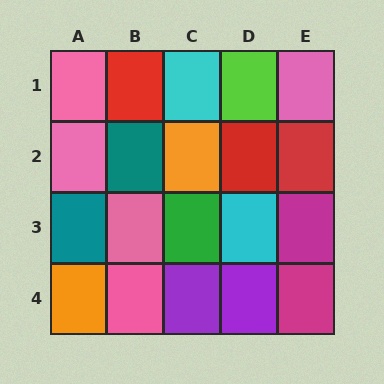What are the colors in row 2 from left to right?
Pink, teal, orange, red, red.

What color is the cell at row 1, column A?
Pink.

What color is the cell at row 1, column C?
Cyan.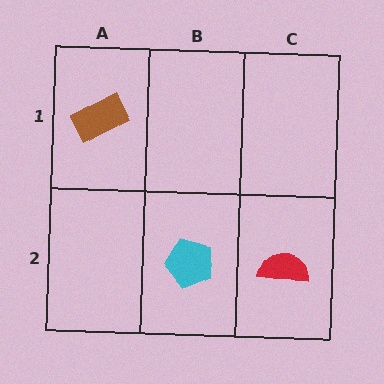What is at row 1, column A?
A brown rectangle.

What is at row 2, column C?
A red semicircle.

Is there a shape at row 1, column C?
No, that cell is empty.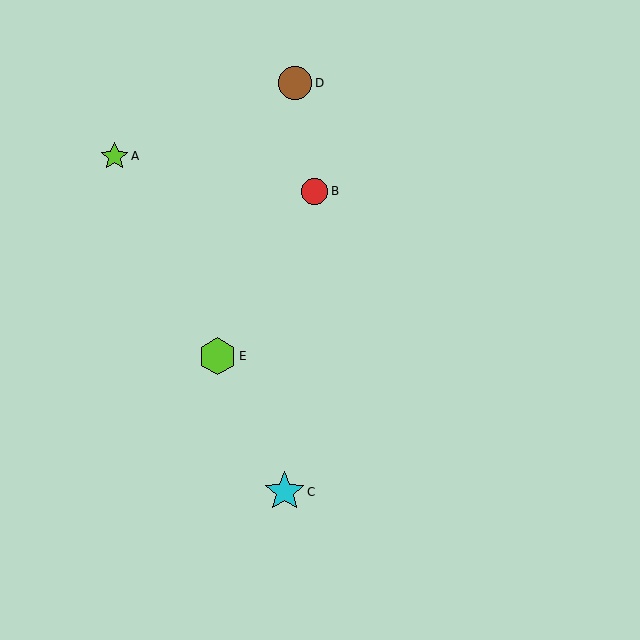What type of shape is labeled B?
Shape B is a red circle.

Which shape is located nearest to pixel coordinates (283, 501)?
The cyan star (labeled C) at (285, 492) is nearest to that location.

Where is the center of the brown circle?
The center of the brown circle is at (295, 83).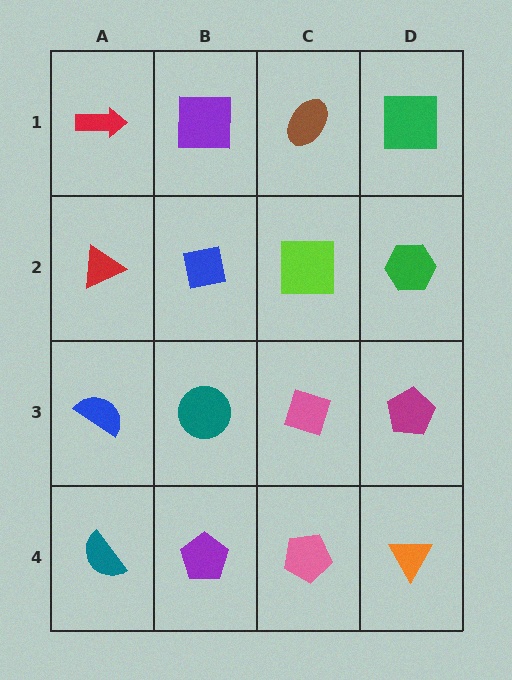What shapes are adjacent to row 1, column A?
A red triangle (row 2, column A), a purple square (row 1, column B).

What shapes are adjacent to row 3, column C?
A lime square (row 2, column C), a pink pentagon (row 4, column C), a teal circle (row 3, column B), a magenta pentagon (row 3, column D).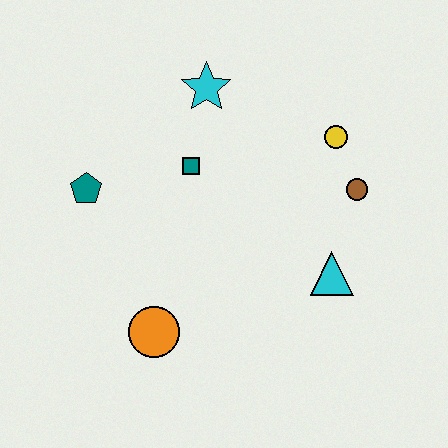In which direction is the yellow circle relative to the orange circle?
The yellow circle is above the orange circle.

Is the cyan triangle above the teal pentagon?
No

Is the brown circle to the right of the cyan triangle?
Yes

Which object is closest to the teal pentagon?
The teal square is closest to the teal pentagon.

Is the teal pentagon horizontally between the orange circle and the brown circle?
No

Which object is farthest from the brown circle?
The teal pentagon is farthest from the brown circle.